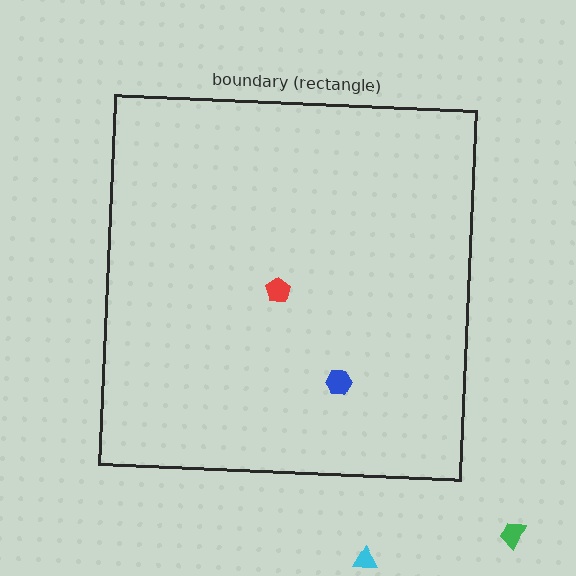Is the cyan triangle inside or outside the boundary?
Outside.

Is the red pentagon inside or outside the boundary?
Inside.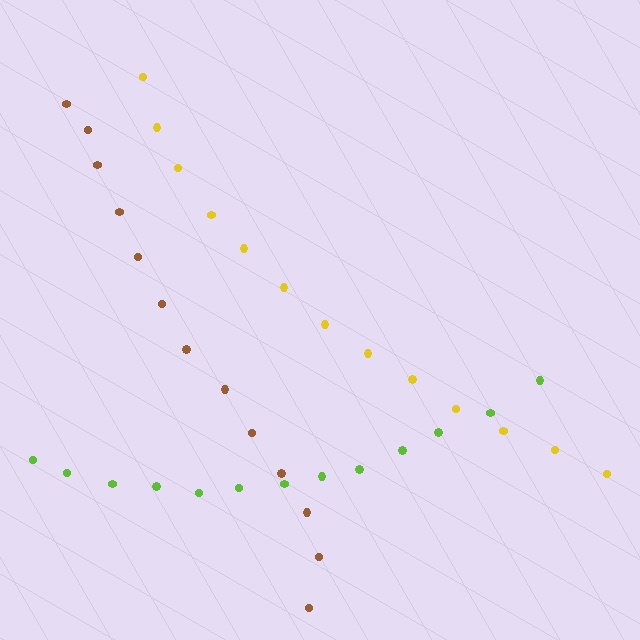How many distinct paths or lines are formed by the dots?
There are 3 distinct paths.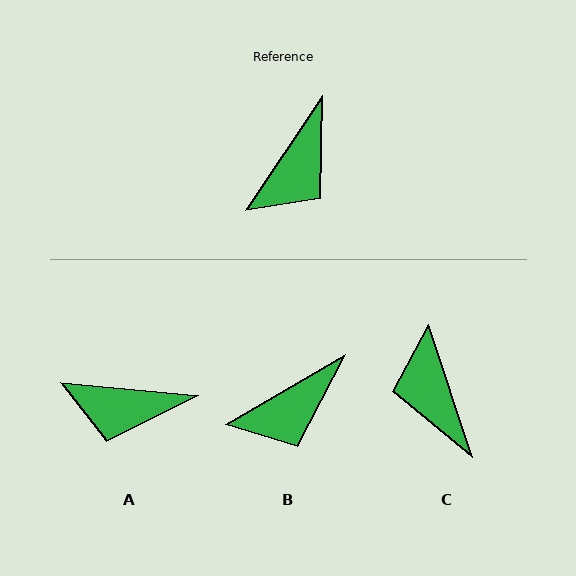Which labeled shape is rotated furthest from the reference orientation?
C, about 128 degrees away.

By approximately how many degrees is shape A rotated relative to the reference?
Approximately 62 degrees clockwise.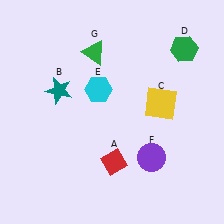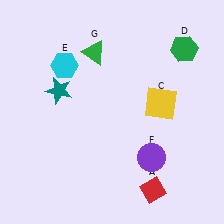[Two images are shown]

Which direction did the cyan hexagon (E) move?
The cyan hexagon (E) moved left.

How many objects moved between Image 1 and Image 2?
2 objects moved between the two images.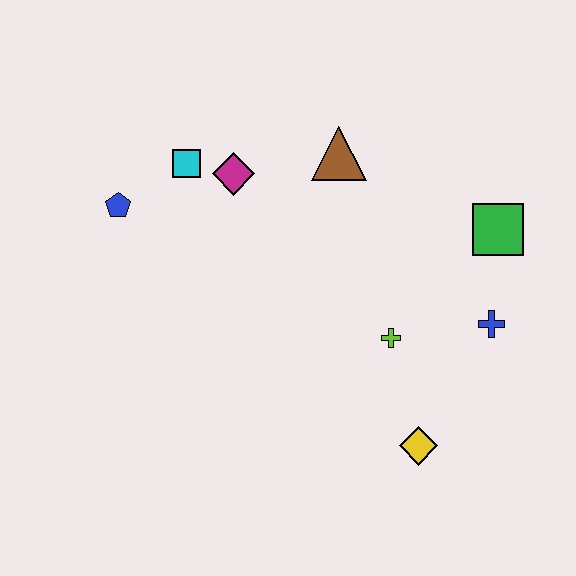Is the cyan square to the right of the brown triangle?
No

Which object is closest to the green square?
The blue cross is closest to the green square.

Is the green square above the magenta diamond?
No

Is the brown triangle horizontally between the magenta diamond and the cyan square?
No